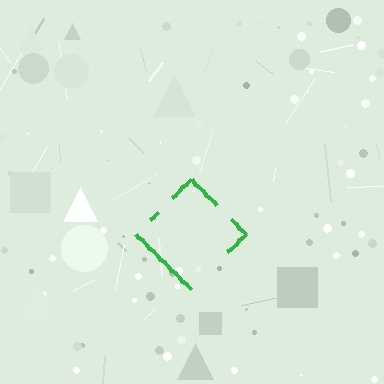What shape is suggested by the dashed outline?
The dashed outline suggests a diamond.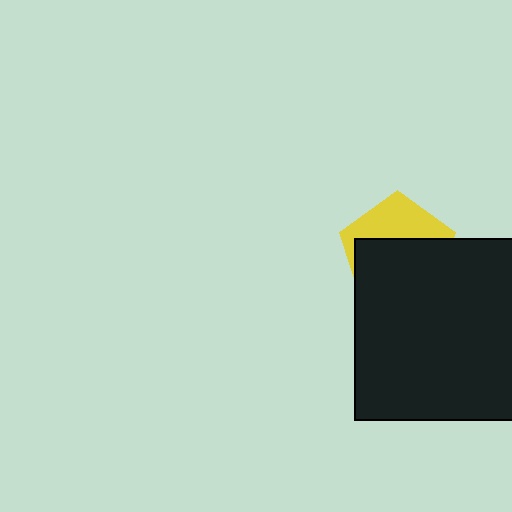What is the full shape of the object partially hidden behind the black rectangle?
The partially hidden object is a yellow pentagon.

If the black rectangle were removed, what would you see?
You would see the complete yellow pentagon.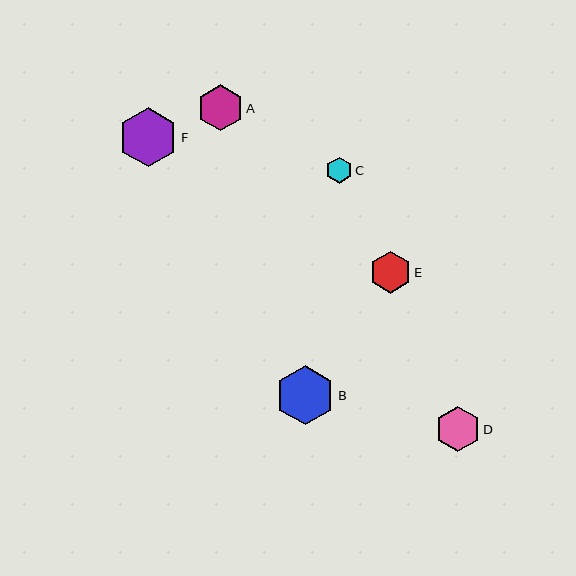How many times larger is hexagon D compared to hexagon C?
Hexagon D is approximately 1.7 times the size of hexagon C.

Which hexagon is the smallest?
Hexagon C is the smallest with a size of approximately 26 pixels.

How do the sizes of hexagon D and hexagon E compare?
Hexagon D and hexagon E are approximately the same size.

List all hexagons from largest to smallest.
From largest to smallest: B, F, A, D, E, C.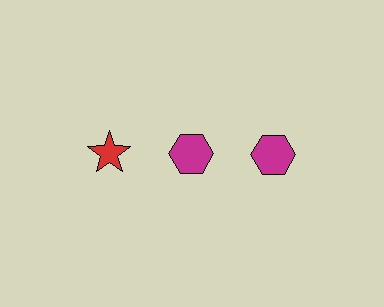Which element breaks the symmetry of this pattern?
The red star in the top row, leftmost column breaks the symmetry. All other shapes are magenta hexagons.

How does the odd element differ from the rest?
It differs in both color (red instead of magenta) and shape (star instead of hexagon).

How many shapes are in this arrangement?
There are 3 shapes arranged in a grid pattern.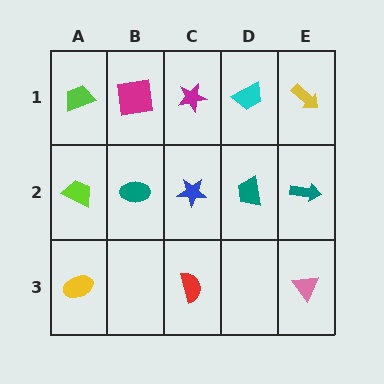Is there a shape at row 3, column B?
No, that cell is empty.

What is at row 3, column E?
A pink triangle.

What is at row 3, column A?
A yellow ellipse.